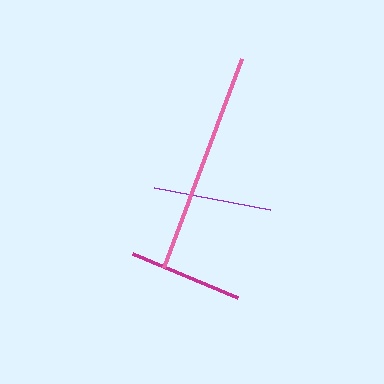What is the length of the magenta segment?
The magenta segment is approximately 114 pixels long.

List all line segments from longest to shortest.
From longest to shortest: pink, purple, magenta.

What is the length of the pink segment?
The pink segment is approximately 223 pixels long.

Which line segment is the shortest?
The magenta line is the shortest at approximately 114 pixels.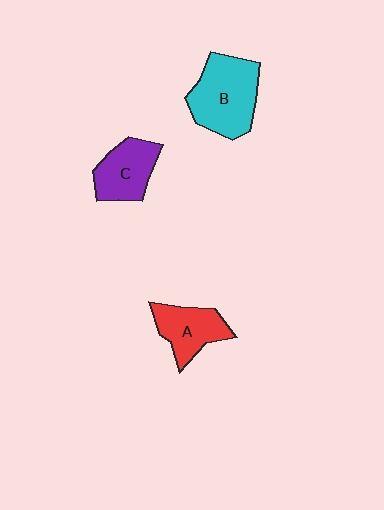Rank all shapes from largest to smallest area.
From largest to smallest: B (cyan), C (purple), A (red).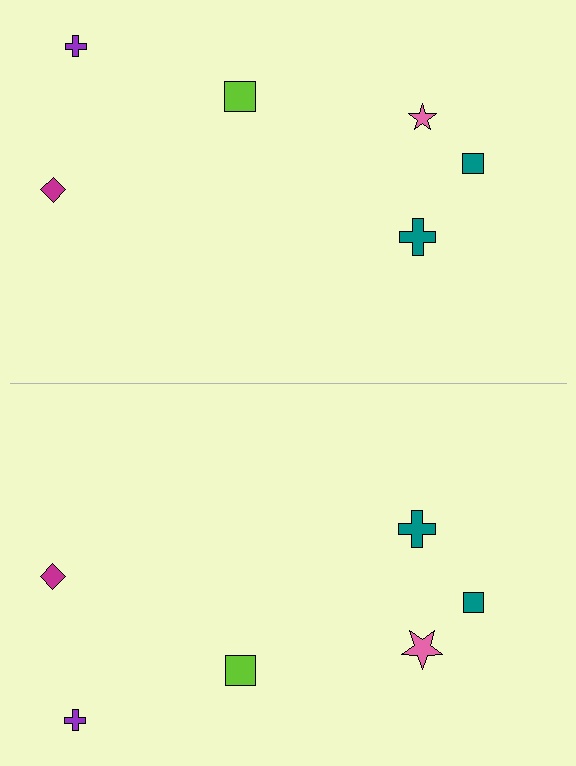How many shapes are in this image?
There are 12 shapes in this image.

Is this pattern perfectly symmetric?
No, the pattern is not perfectly symmetric. The pink star on the bottom side has a different size than its mirror counterpart.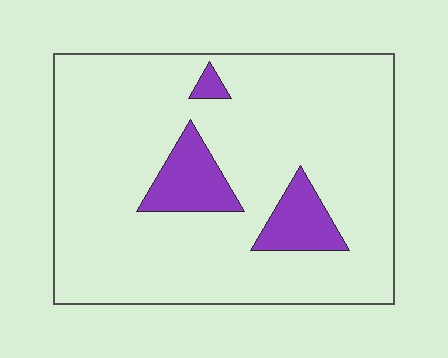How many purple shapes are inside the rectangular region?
3.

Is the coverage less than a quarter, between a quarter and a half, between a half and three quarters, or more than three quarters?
Less than a quarter.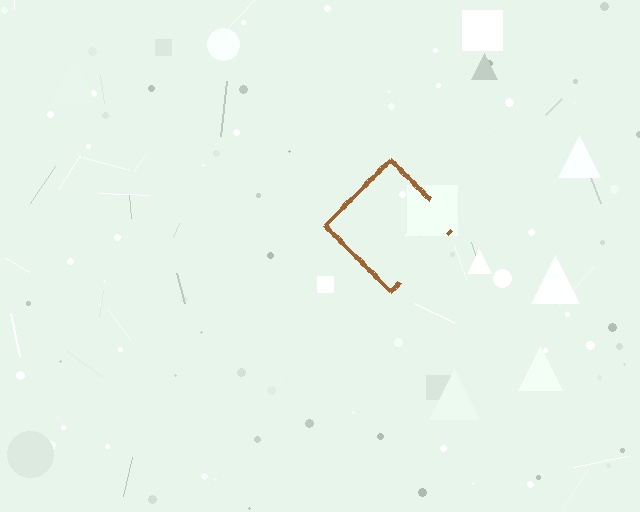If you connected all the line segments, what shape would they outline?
They would outline a diamond.